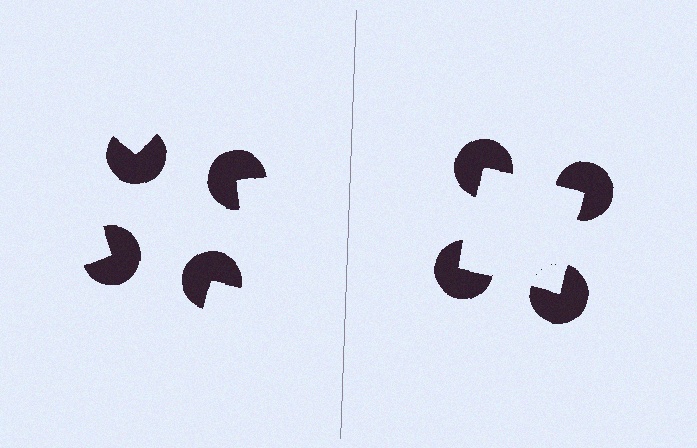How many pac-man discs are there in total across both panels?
8 — 4 on each side.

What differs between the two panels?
The pac-man discs are positioned identically on both sides; only the wedge orientations differ. On the right they align to a square; on the left they are misaligned.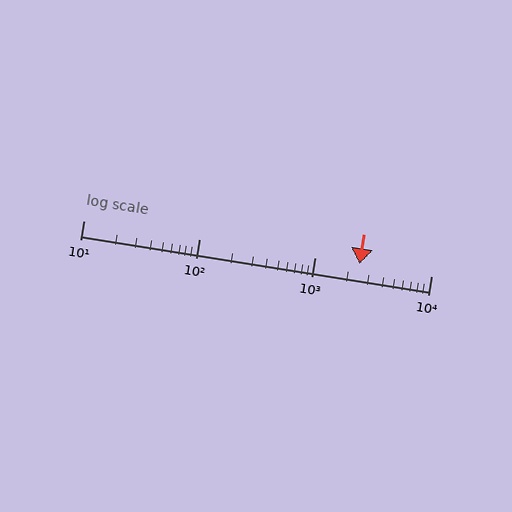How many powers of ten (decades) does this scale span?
The scale spans 3 decades, from 10 to 10000.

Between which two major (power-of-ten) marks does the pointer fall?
The pointer is between 1000 and 10000.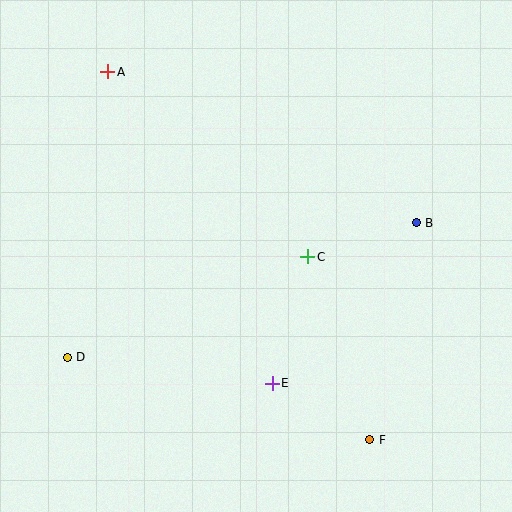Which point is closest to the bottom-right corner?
Point F is closest to the bottom-right corner.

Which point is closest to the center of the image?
Point C at (308, 257) is closest to the center.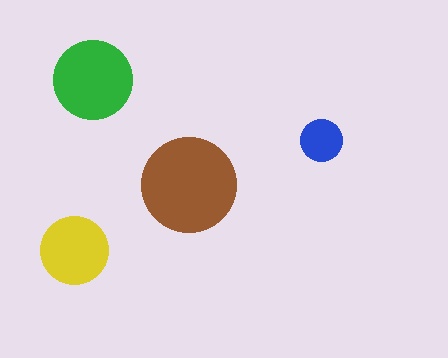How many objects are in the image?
There are 4 objects in the image.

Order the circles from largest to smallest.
the brown one, the green one, the yellow one, the blue one.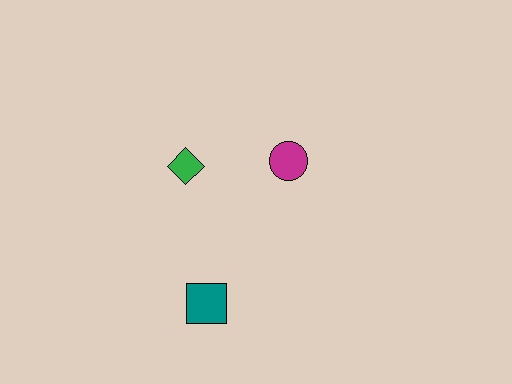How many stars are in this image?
There are no stars.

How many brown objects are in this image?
There are no brown objects.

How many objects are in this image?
There are 3 objects.